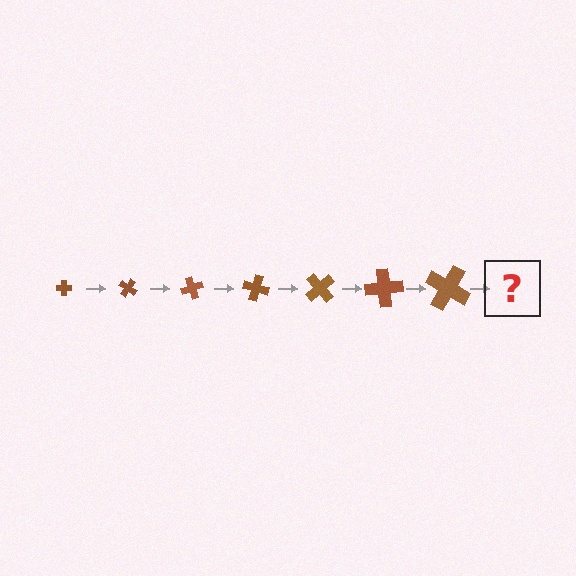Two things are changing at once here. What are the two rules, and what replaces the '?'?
The two rules are that the cross grows larger each step and it rotates 35 degrees each step. The '?' should be a cross, larger than the previous one and rotated 245 degrees from the start.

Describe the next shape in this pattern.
It should be a cross, larger than the previous one and rotated 245 degrees from the start.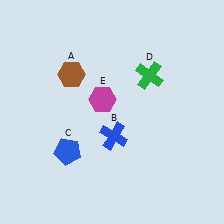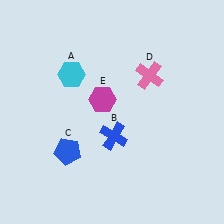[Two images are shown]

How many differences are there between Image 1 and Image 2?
There are 2 differences between the two images.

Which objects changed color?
A changed from brown to cyan. D changed from green to pink.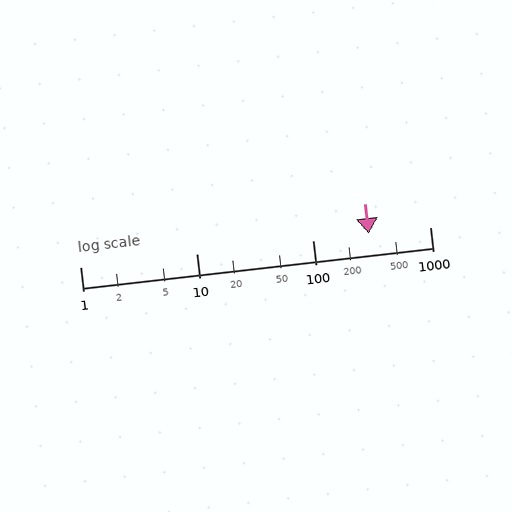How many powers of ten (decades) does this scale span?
The scale spans 3 decades, from 1 to 1000.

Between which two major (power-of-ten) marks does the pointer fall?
The pointer is between 100 and 1000.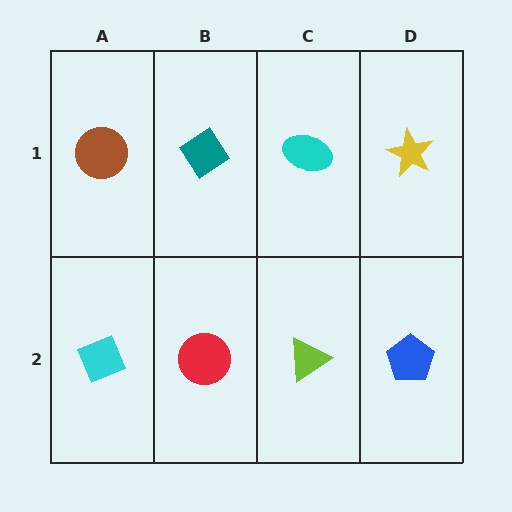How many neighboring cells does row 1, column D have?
2.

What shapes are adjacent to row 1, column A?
A cyan diamond (row 2, column A), a teal diamond (row 1, column B).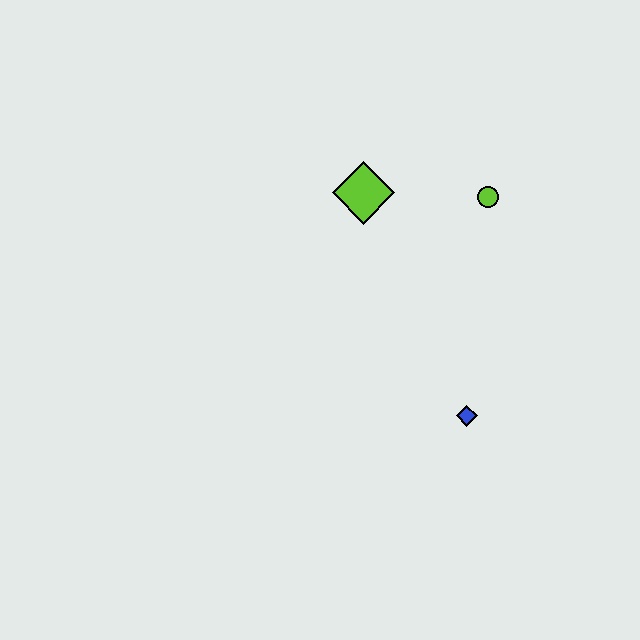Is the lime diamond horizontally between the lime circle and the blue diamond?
No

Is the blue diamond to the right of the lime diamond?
Yes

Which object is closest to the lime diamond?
The lime circle is closest to the lime diamond.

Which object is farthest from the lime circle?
The blue diamond is farthest from the lime circle.